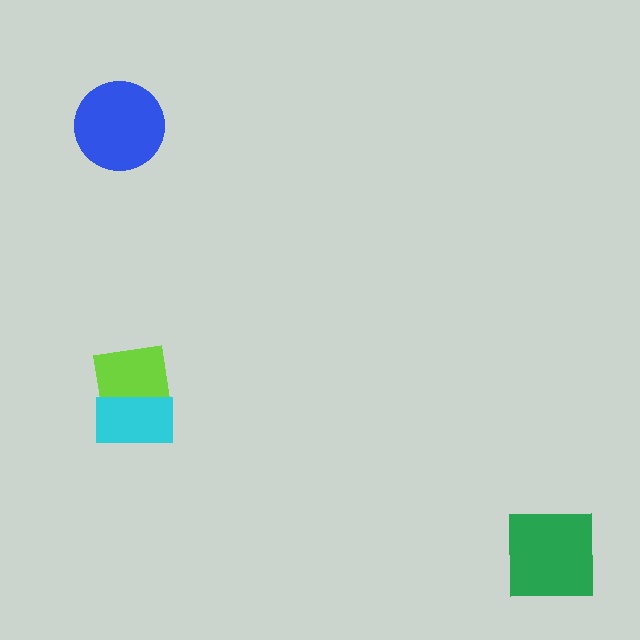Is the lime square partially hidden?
Yes, it is partially covered by another shape.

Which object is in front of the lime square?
The cyan rectangle is in front of the lime square.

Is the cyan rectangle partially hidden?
No, no other shape covers it.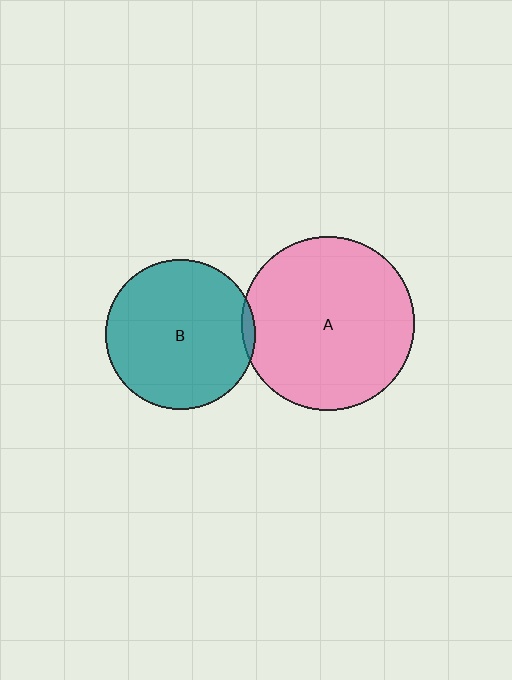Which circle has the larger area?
Circle A (pink).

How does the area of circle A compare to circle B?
Approximately 1.3 times.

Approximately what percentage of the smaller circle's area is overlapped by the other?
Approximately 5%.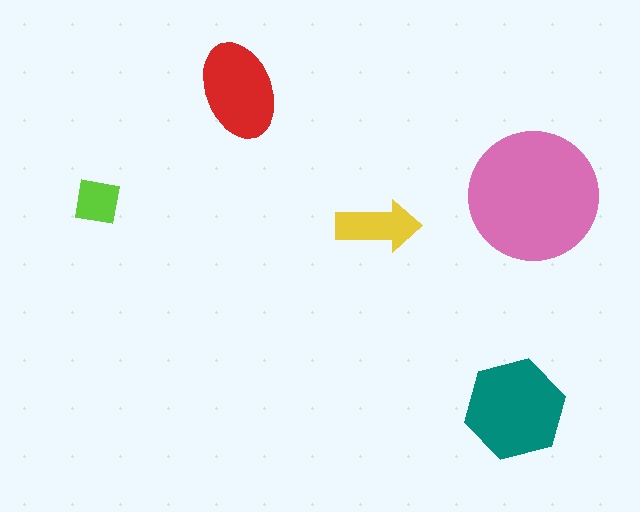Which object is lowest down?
The teal hexagon is bottommost.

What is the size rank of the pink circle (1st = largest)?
1st.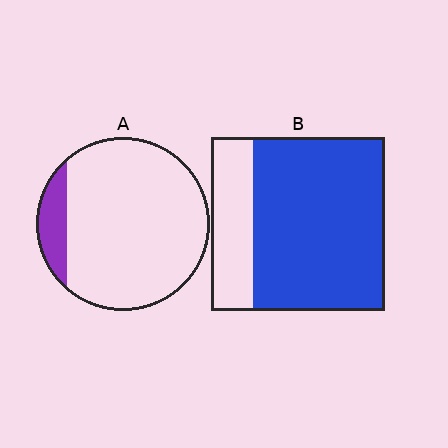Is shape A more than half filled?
No.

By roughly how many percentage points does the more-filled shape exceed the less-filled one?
By roughly 65 percentage points (B over A).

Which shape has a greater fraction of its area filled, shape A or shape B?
Shape B.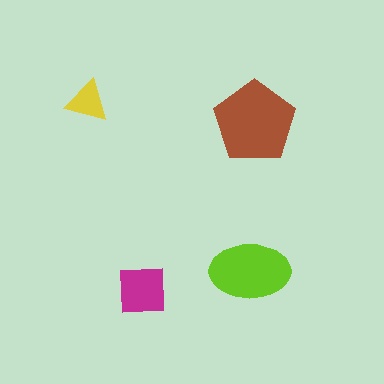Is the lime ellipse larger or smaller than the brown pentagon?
Smaller.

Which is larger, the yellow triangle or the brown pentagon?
The brown pentagon.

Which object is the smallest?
The yellow triangle.